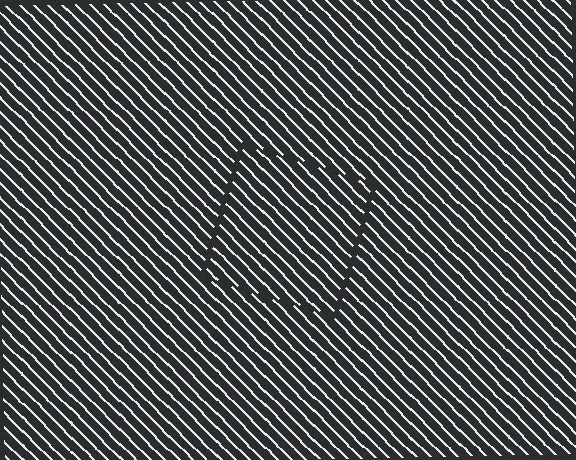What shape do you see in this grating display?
An illusory square. The interior of the shape contains the same grating, shifted by half a period — the contour is defined by the phase discontinuity where line-ends from the inner and outer gratings abut.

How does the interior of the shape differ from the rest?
The interior of the shape contains the same grating, shifted by half a period — the contour is defined by the phase discontinuity where line-ends from the inner and outer gratings abut.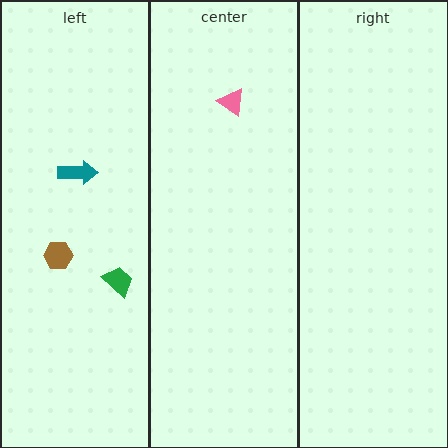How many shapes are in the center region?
1.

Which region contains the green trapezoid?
The left region.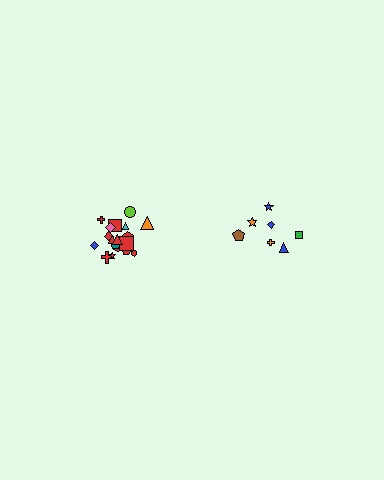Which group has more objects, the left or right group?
The left group.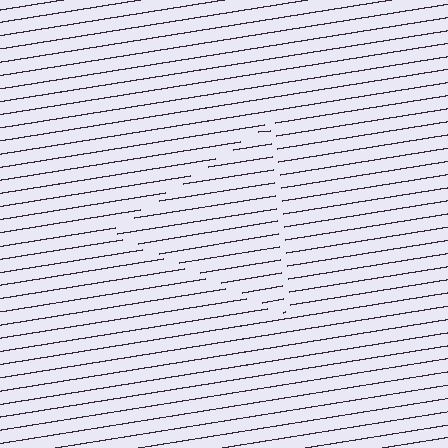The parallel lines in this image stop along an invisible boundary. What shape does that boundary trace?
An illusory triangle. The interior of the shape contains the same grating, shifted by half a period — the contour is defined by the phase discontinuity where line-ends from the inner and outer gratings abut.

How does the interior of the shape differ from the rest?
The interior of the shape contains the same grating, shifted by half a period — the contour is defined by the phase discontinuity where line-ends from the inner and outer gratings abut.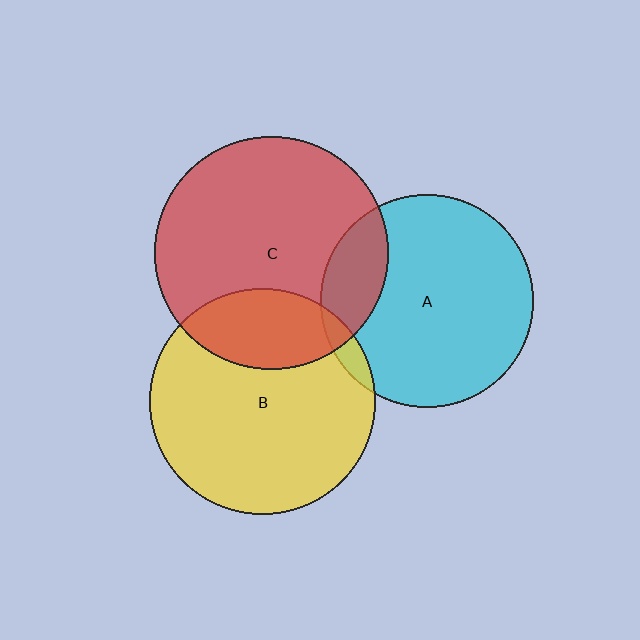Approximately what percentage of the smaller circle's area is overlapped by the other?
Approximately 25%.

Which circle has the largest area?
Circle C (red).